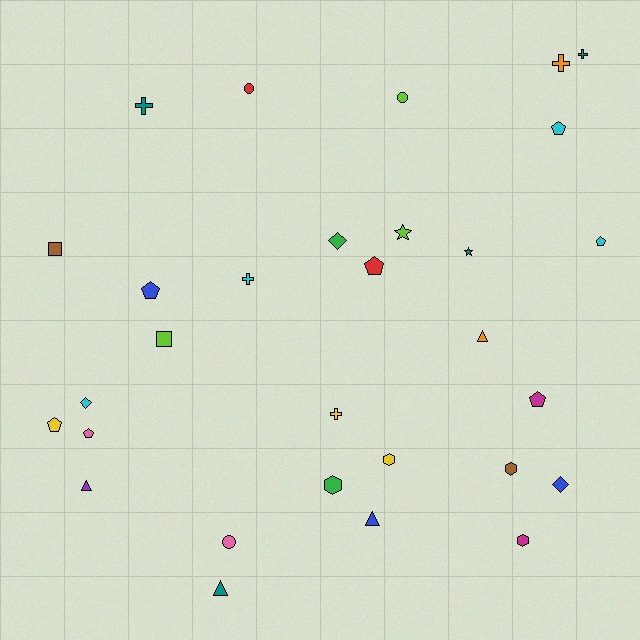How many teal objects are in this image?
There are 4 teal objects.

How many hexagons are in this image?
There are 4 hexagons.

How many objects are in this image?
There are 30 objects.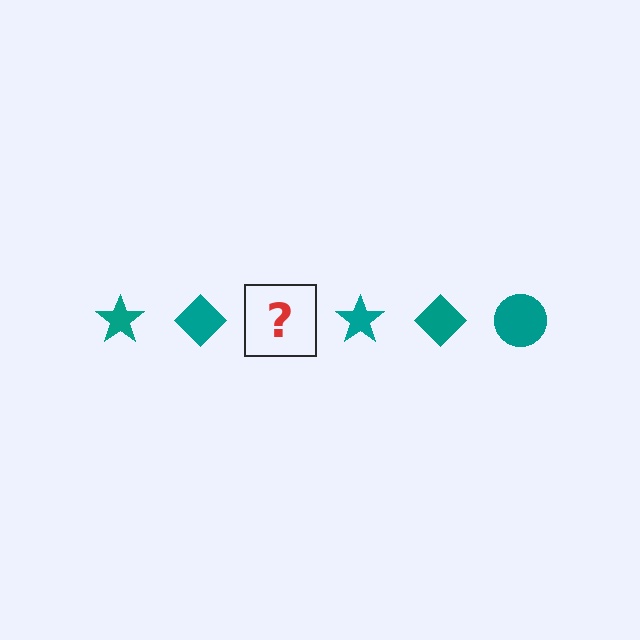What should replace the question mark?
The question mark should be replaced with a teal circle.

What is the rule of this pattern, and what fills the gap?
The rule is that the pattern cycles through star, diamond, circle shapes in teal. The gap should be filled with a teal circle.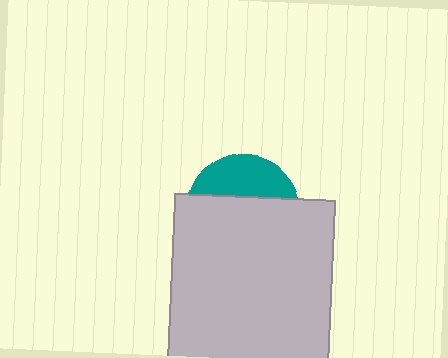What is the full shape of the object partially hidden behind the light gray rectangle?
The partially hidden object is a teal circle.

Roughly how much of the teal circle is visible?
A small part of it is visible (roughly 34%).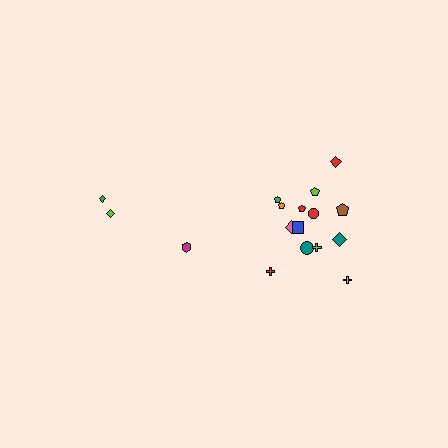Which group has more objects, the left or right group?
The right group.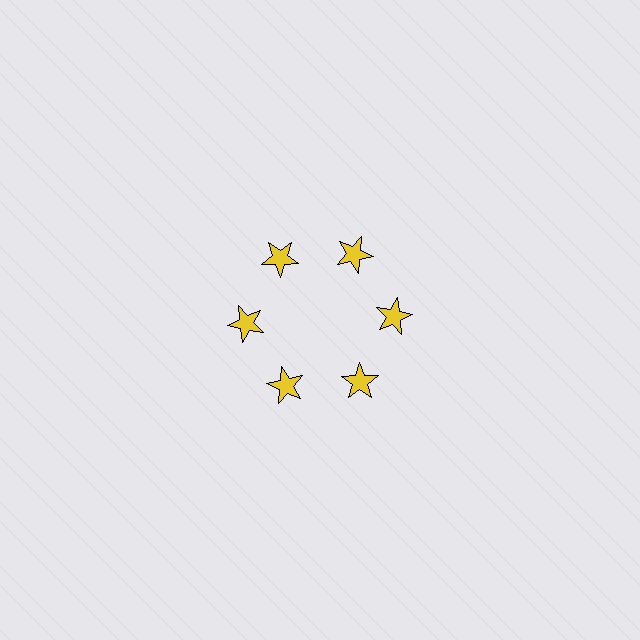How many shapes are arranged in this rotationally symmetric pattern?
There are 6 shapes, arranged in 6 groups of 1.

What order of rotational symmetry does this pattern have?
This pattern has 6-fold rotational symmetry.